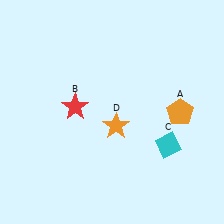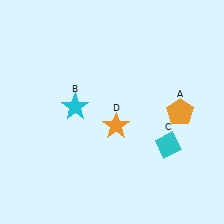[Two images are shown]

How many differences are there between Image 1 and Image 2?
There is 1 difference between the two images.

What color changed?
The star (B) changed from red in Image 1 to cyan in Image 2.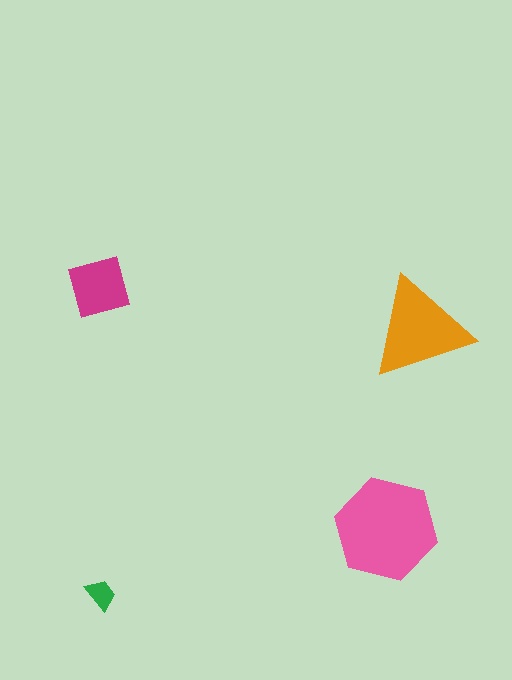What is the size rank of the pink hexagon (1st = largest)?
1st.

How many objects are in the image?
There are 4 objects in the image.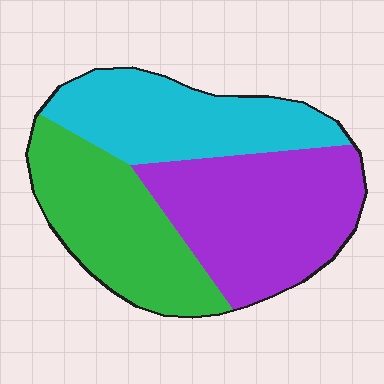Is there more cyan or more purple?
Purple.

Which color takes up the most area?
Purple, at roughly 40%.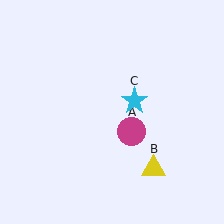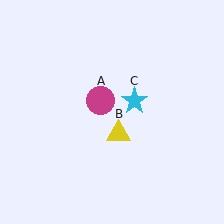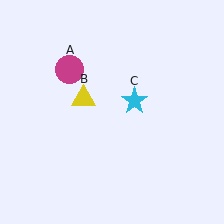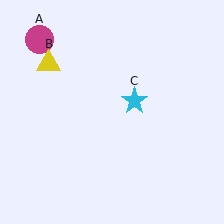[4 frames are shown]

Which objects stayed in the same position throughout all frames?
Cyan star (object C) remained stationary.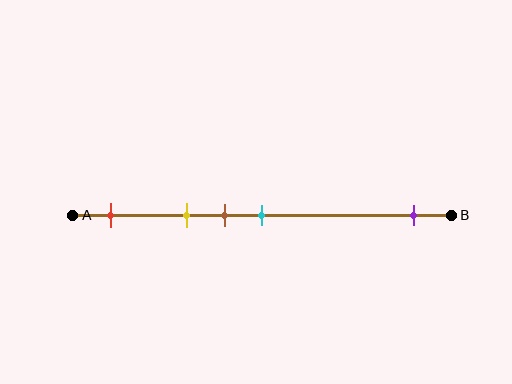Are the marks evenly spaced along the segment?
No, the marks are not evenly spaced.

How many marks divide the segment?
There are 5 marks dividing the segment.